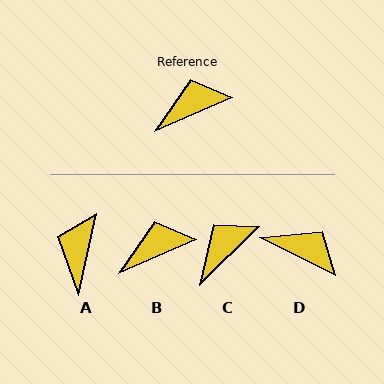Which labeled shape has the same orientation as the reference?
B.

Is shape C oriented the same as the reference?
No, it is off by about 22 degrees.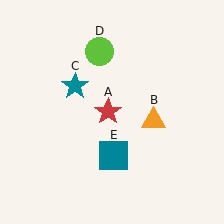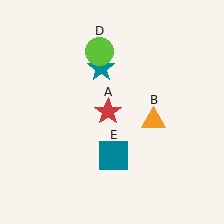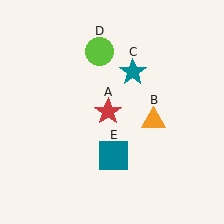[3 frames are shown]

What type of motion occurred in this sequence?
The teal star (object C) rotated clockwise around the center of the scene.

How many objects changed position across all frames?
1 object changed position: teal star (object C).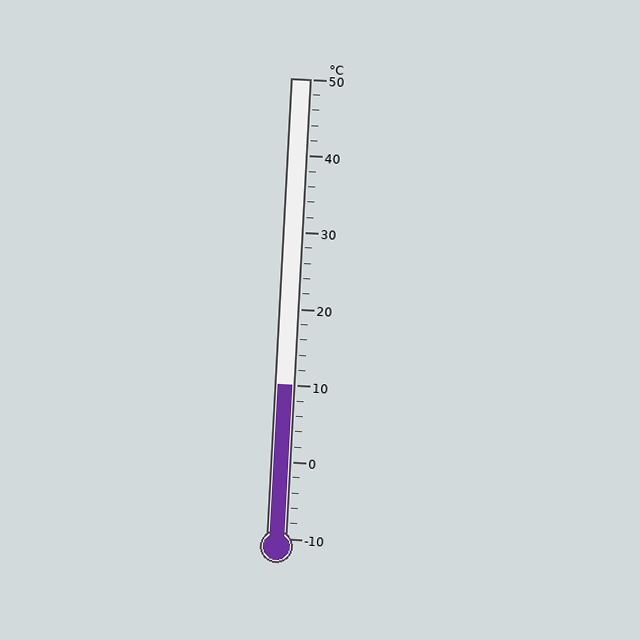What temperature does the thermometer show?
The thermometer shows approximately 10°C.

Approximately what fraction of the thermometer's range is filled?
The thermometer is filled to approximately 35% of its range.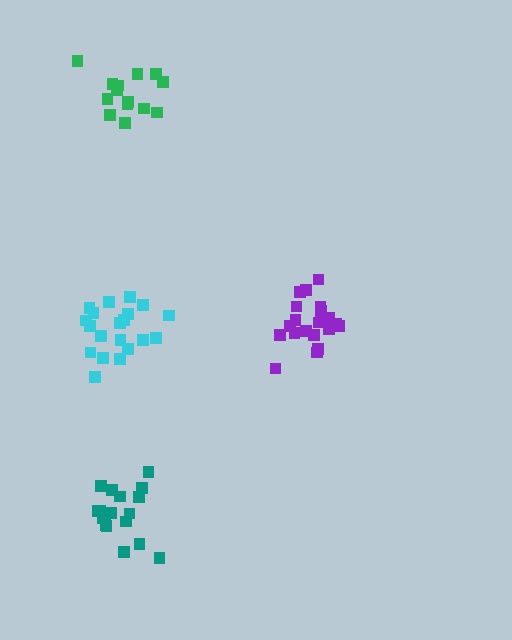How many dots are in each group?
Group 1: 17 dots, Group 2: 20 dots, Group 3: 14 dots, Group 4: 20 dots (71 total).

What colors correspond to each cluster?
The clusters are colored: teal, cyan, green, purple.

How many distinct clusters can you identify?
There are 4 distinct clusters.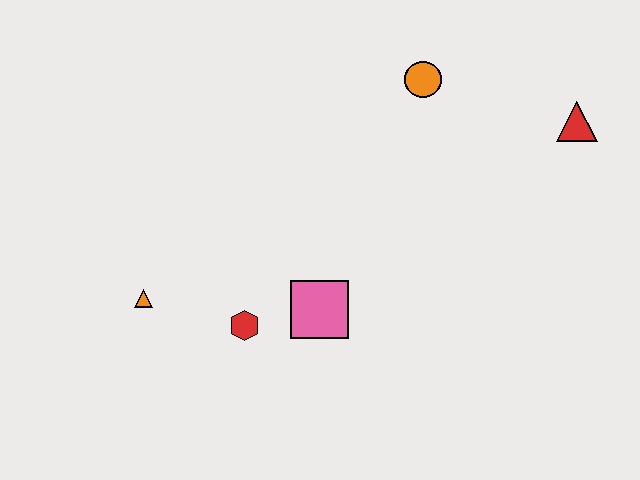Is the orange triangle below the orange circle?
Yes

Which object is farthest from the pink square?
The red triangle is farthest from the pink square.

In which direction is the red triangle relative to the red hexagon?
The red triangle is to the right of the red hexagon.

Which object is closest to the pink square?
The red hexagon is closest to the pink square.